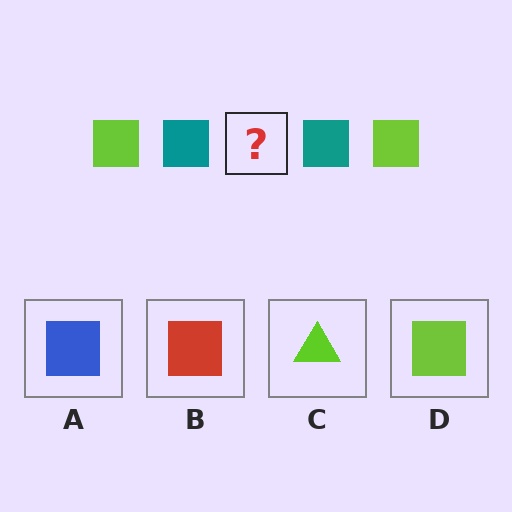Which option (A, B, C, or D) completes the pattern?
D.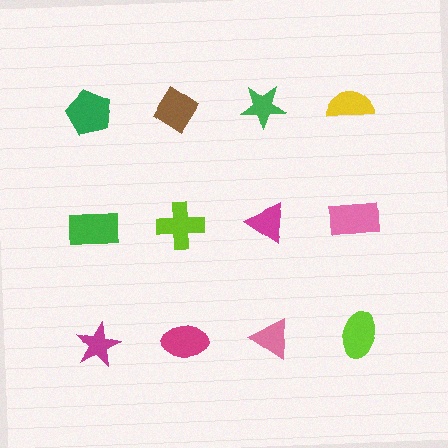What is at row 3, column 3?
A pink triangle.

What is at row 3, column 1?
A magenta star.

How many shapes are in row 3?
4 shapes.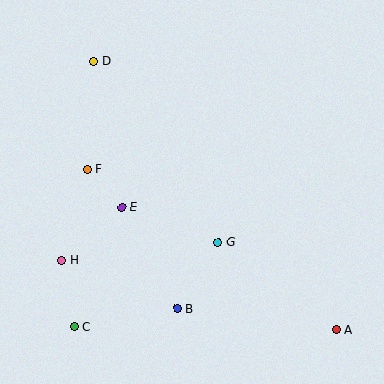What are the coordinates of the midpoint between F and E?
The midpoint between F and E is at (104, 188).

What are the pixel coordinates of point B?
Point B is at (177, 308).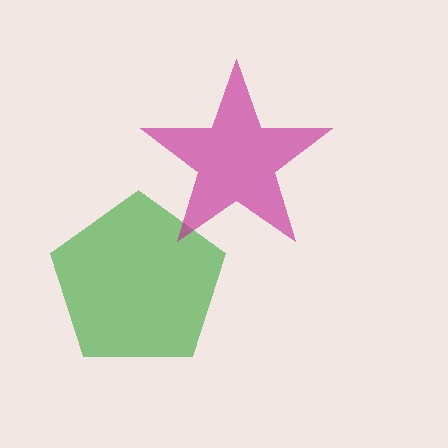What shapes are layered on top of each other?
The layered shapes are: a green pentagon, a magenta star.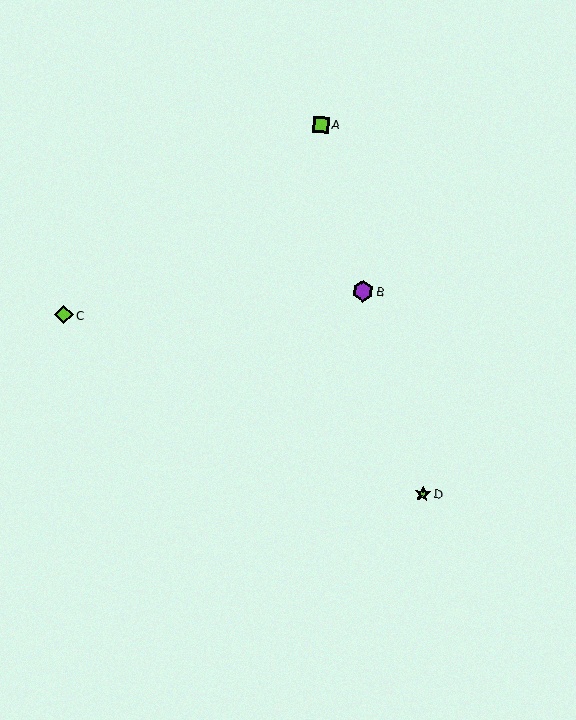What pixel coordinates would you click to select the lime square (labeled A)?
Click at (321, 124) to select the lime square A.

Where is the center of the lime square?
The center of the lime square is at (321, 124).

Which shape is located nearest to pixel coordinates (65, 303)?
The lime diamond (labeled C) at (64, 315) is nearest to that location.